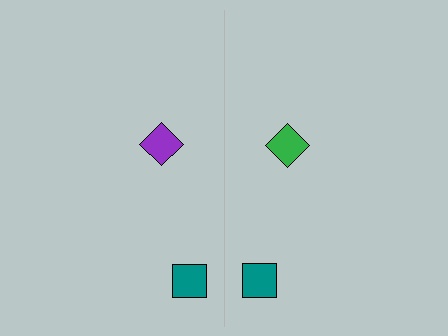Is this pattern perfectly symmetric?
No, the pattern is not perfectly symmetric. The green diamond on the right side breaks the symmetry — its mirror counterpart is purple.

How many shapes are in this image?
There are 4 shapes in this image.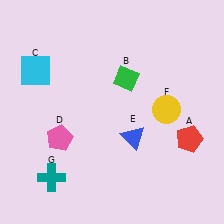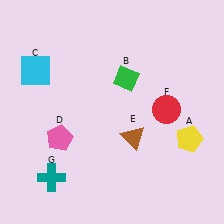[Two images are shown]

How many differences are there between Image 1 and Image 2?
There are 3 differences between the two images.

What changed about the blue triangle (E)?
In Image 1, E is blue. In Image 2, it changed to brown.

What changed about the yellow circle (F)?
In Image 1, F is yellow. In Image 2, it changed to red.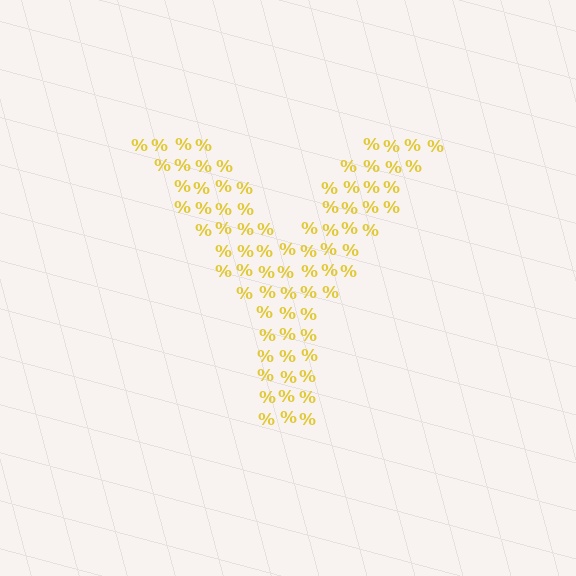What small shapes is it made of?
It is made of small percent signs.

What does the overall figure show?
The overall figure shows the letter Y.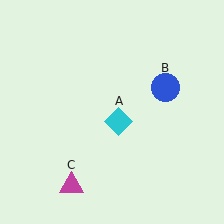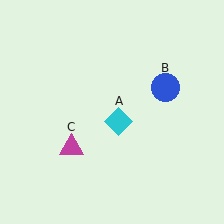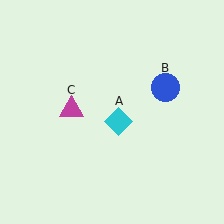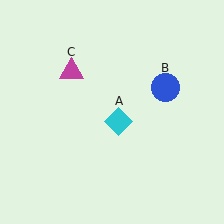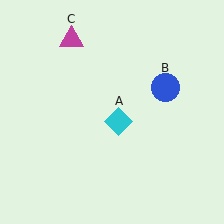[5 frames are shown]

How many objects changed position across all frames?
1 object changed position: magenta triangle (object C).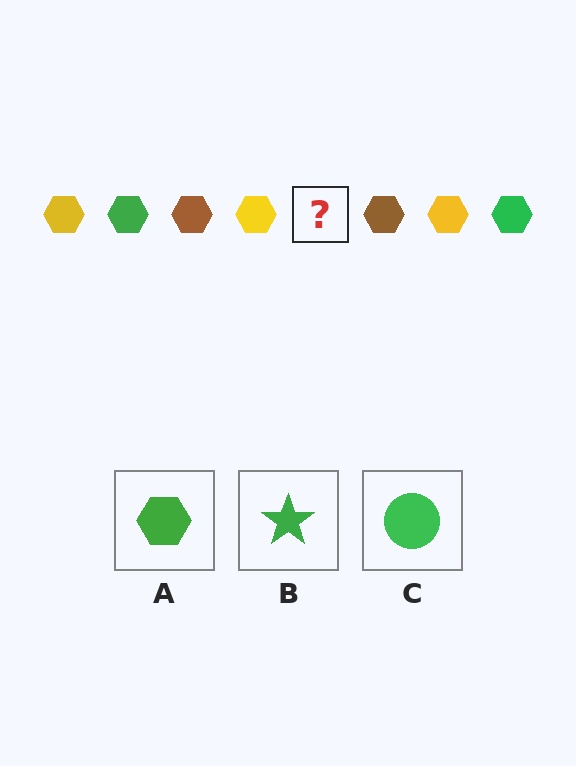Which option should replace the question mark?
Option A.